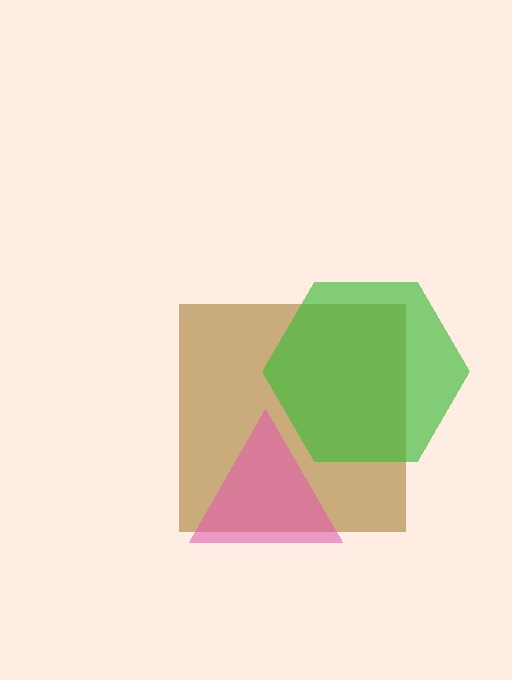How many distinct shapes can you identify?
There are 3 distinct shapes: a brown square, a green hexagon, a pink triangle.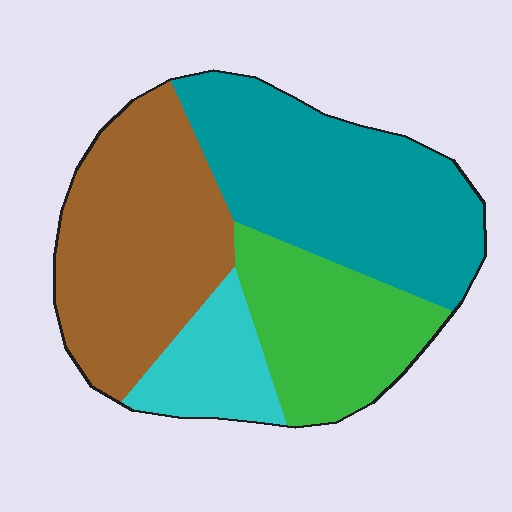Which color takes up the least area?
Cyan, at roughly 10%.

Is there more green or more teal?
Teal.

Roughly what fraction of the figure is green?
Green takes up about one fifth (1/5) of the figure.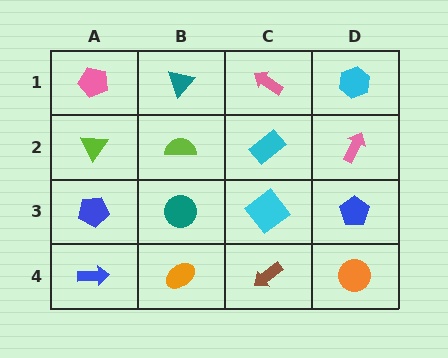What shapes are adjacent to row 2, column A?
A pink pentagon (row 1, column A), a blue pentagon (row 3, column A), a lime semicircle (row 2, column B).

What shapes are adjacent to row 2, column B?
A teal triangle (row 1, column B), a teal circle (row 3, column B), a lime triangle (row 2, column A), a cyan rectangle (row 2, column C).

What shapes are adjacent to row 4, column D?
A blue pentagon (row 3, column D), a brown arrow (row 4, column C).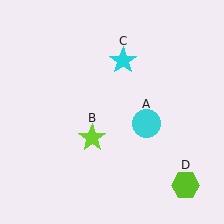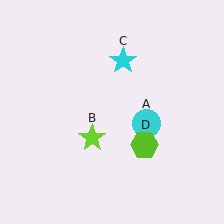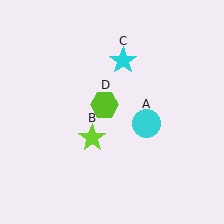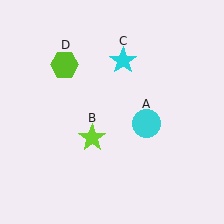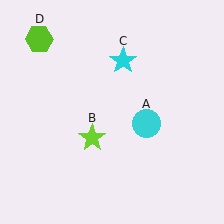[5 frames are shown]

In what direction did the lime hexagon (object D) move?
The lime hexagon (object D) moved up and to the left.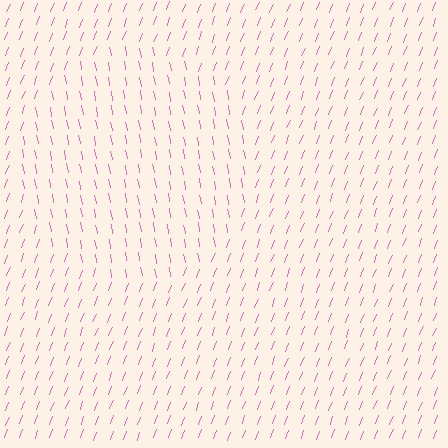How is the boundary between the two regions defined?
The boundary is defined purely by a change in line orientation (approximately 31 degrees difference). All lines are the same color and thickness.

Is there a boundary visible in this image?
Yes, there is a texture boundary formed by a change in line orientation.